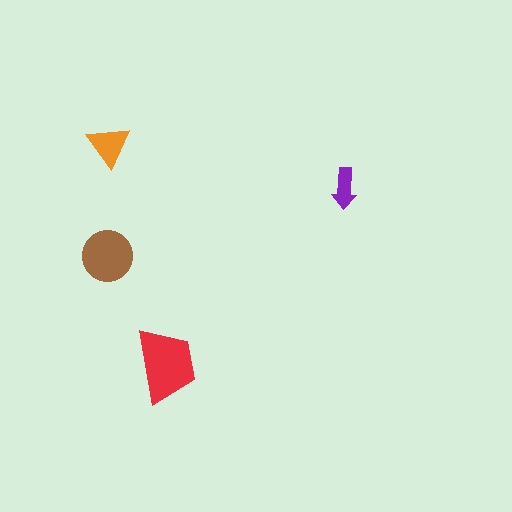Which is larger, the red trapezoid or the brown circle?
The red trapezoid.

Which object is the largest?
The red trapezoid.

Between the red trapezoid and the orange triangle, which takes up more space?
The red trapezoid.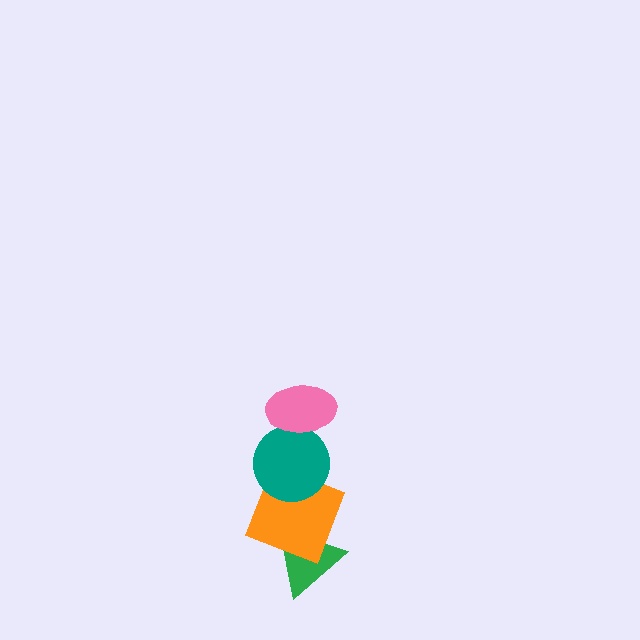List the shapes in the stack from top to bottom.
From top to bottom: the pink ellipse, the teal circle, the orange square, the green triangle.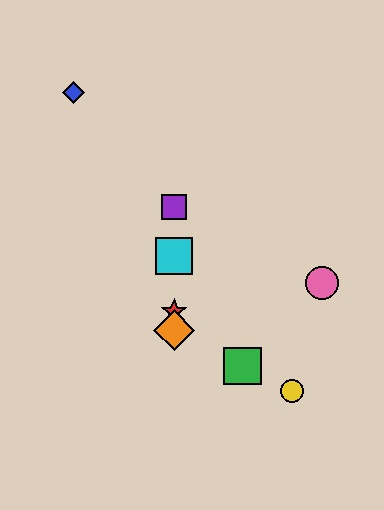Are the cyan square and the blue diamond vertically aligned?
No, the cyan square is at x≈174 and the blue diamond is at x≈74.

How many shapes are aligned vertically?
4 shapes (the red star, the purple square, the orange diamond, the cyan square) are aligned vertically.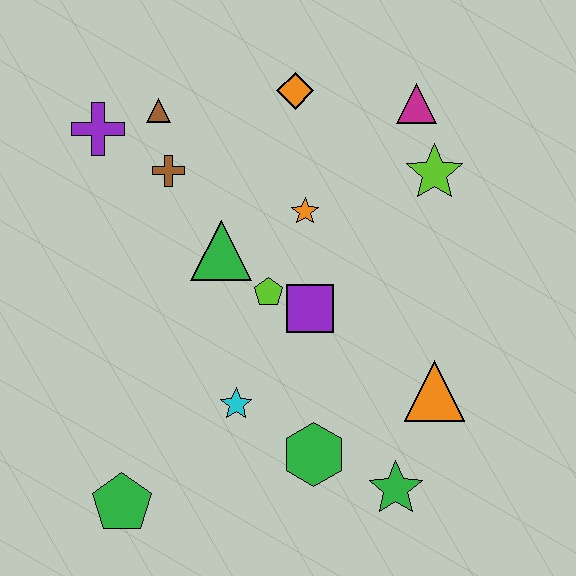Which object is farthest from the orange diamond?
The green pentagon is farthest from the orange diamond.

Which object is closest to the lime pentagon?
The purple square is closest to the lime pentagon.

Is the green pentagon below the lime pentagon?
Yes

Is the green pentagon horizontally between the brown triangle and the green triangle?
No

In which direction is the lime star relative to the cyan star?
The lime star is above the cyan star.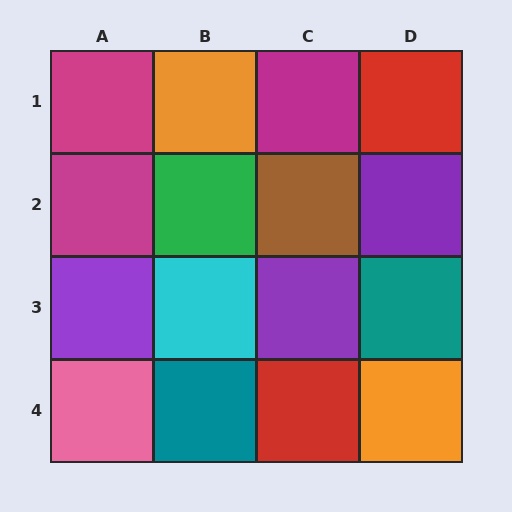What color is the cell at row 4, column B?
Teal.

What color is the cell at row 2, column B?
Green.